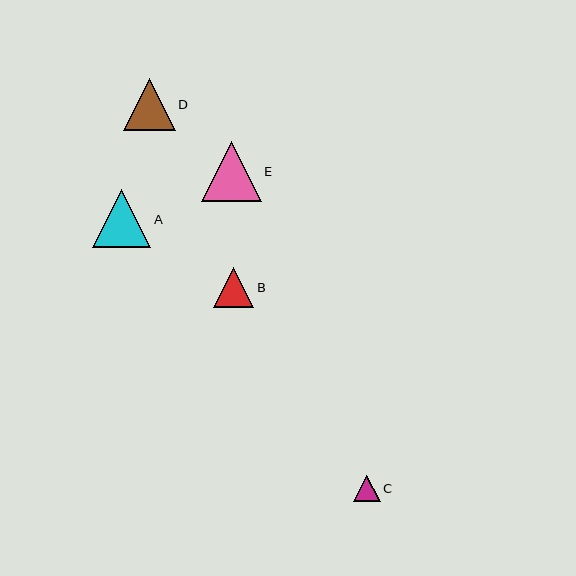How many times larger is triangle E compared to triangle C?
Triangle E is approximately 2.3 times the size of triangle C.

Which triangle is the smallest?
Triangle C is the smallest with a size of approximately 26 pixels.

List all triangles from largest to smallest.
From largest to smallest: E, A, D, B, C.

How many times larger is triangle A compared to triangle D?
Triangle A is approximately 1.1 times the size of triangle D.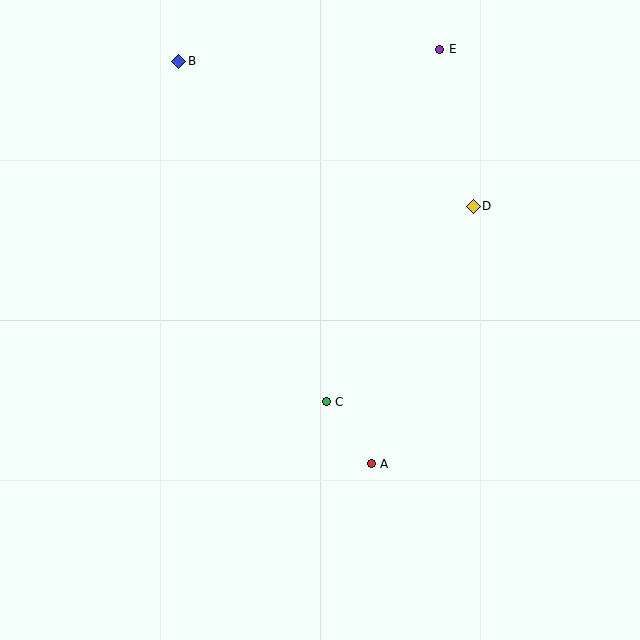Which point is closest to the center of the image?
Point C at (326, 402) is closest to the center.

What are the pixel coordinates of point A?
Point A is at (371, 464).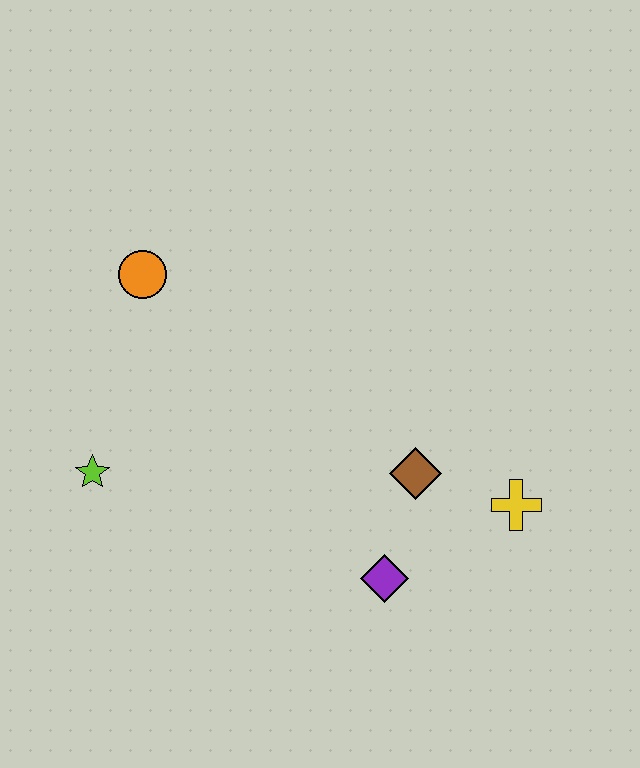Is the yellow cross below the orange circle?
Yes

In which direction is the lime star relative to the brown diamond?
The lime star is to the left of the brown diamond.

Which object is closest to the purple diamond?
The brown diamond is closest to the purple diamond.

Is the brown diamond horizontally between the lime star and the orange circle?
No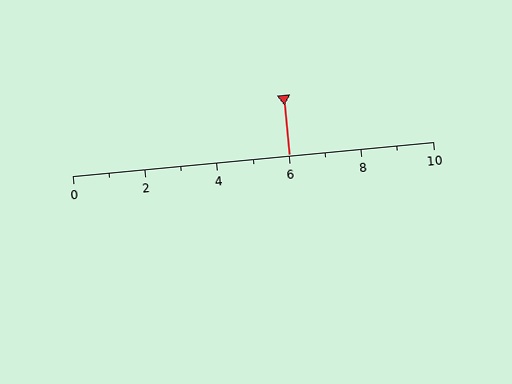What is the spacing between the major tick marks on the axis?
The major ticks are spaced 2 apart.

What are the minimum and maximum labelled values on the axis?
The axis runs from 0 to 10.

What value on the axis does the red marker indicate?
The marker indicates approximately 6.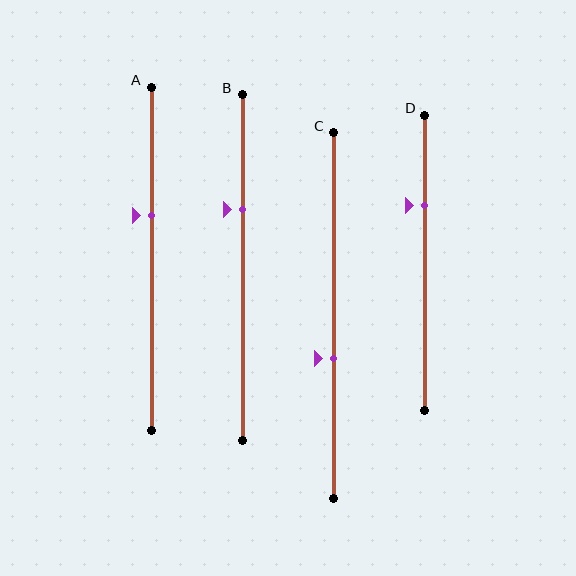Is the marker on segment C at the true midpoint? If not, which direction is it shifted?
No, the marker on segment C is shifted downward by about 12% of the segment length.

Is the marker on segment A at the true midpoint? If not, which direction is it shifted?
No, the marker on segment A is shifted upward by about 13% of the segment length.